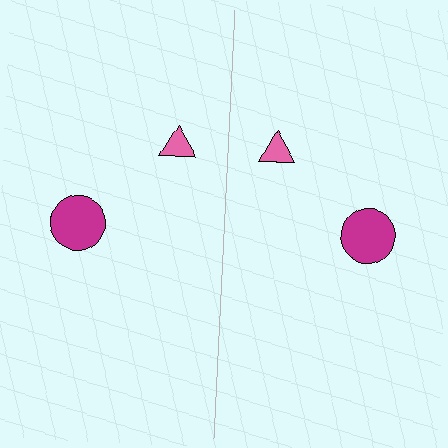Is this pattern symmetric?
Yes, this pattern has bilateral (reflection) symmetry.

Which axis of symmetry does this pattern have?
The pattern has a vertical axis of symmetry running through the center of the image.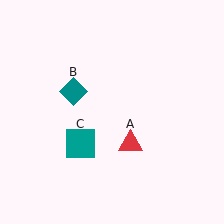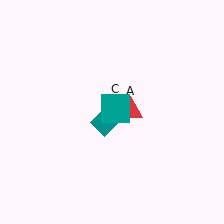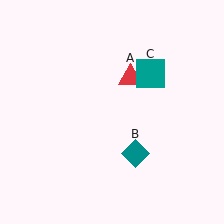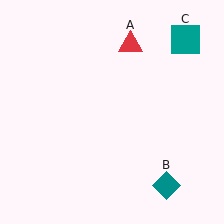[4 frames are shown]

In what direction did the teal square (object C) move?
The teal square (object C) moved up and to the right.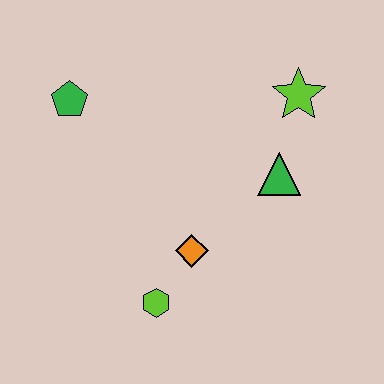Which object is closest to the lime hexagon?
The orange diamond is closest to the lime hexagon.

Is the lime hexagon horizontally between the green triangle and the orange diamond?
No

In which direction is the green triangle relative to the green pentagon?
The green triangle is to the right of the green pentagon.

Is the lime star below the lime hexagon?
No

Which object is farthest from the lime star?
The lime hexagon is farthest from the lime star.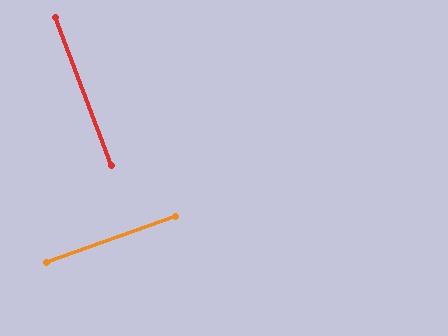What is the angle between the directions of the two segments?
Approximately 89 degrees.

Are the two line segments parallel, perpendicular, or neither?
Perpendicular — they meet at approximately 89°.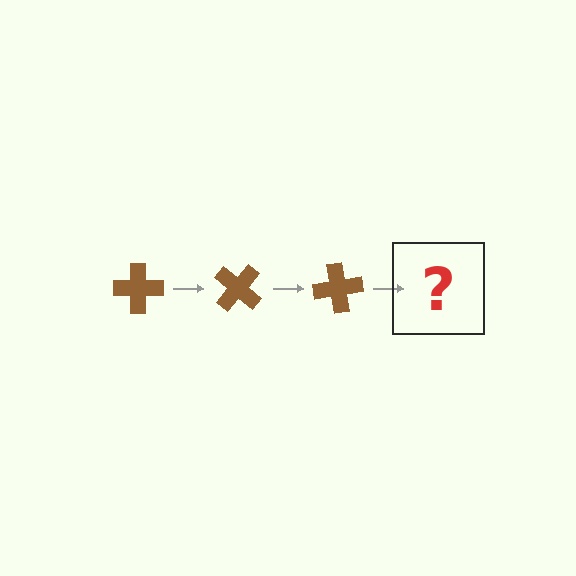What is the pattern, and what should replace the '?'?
The pattern is that the cross rotates 40 degrees each step. The '?' should be a brown cross rotated 120 degrees.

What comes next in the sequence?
The next element should be a brown cross rotated 120 degrees.